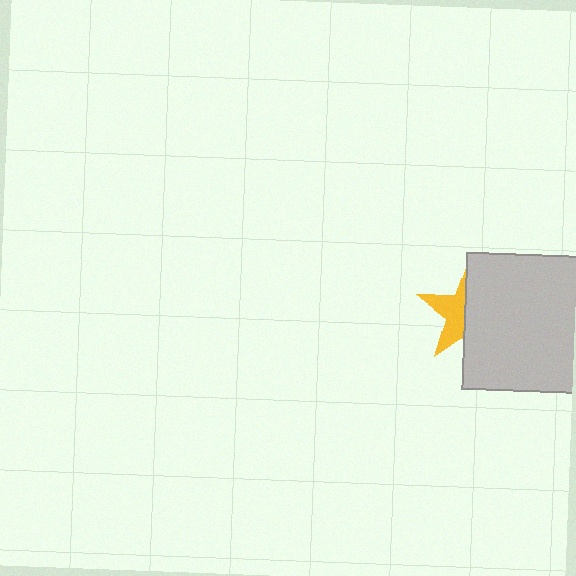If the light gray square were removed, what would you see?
You would see the complete yellow star.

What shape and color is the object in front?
The object in front is a light gray square.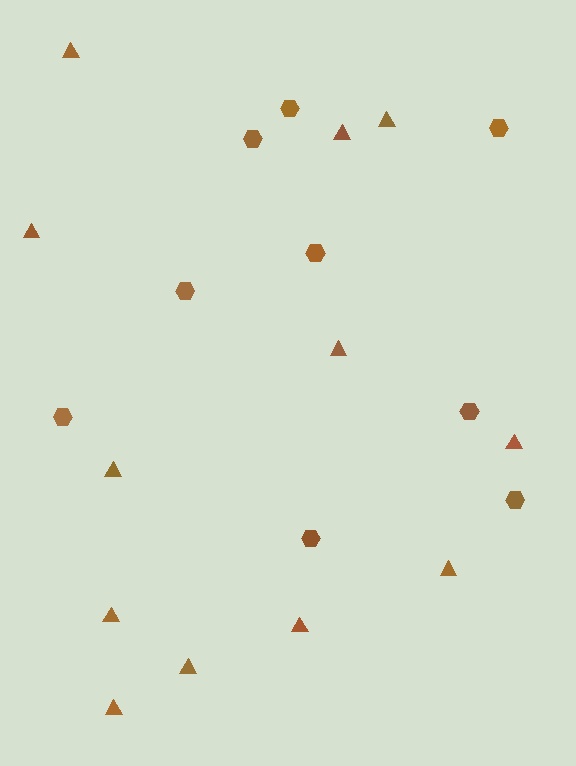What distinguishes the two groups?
There are 2 groups: one group of triangles (12) and one group of hexagons (9).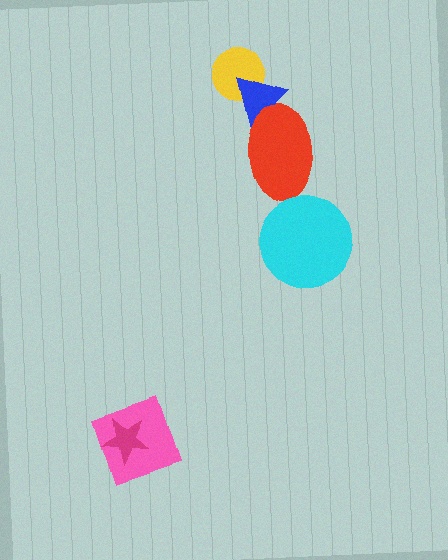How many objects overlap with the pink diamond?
1 object overlaps with the pink diamond.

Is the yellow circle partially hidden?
Yes, it is partially covered by another shape.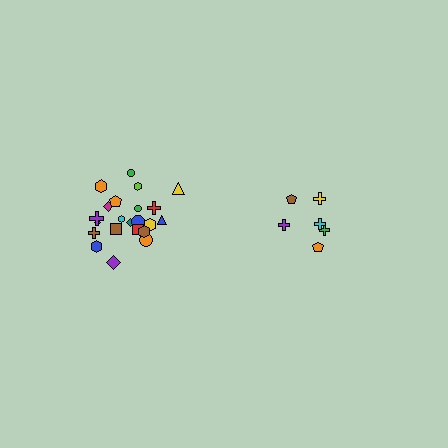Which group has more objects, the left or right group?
The left group.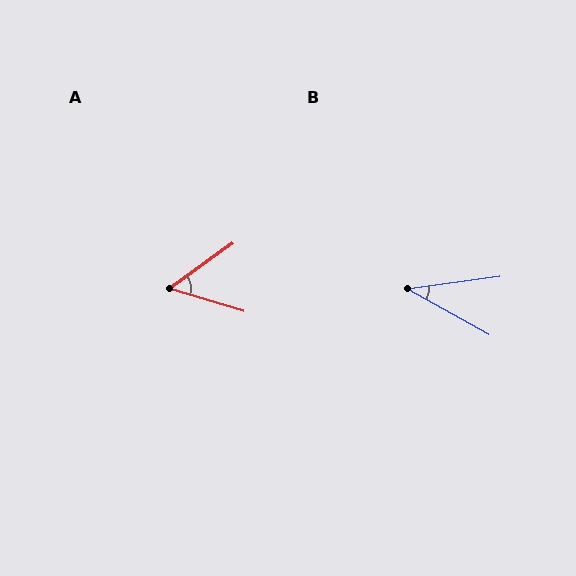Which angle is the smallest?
B, at approximately 36 degrees.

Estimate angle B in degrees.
Approximately 36 degrees.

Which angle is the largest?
A, at approximately 52 degrees.